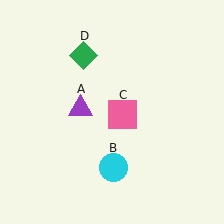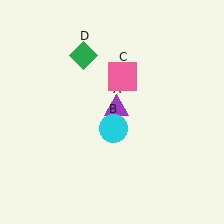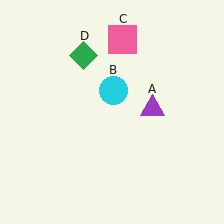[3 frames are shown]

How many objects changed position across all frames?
3 objects changed position: purple triangle (object A), cyan circle (object B), pink square (object C).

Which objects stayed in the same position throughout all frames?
Green diamond (object D) remained stationary.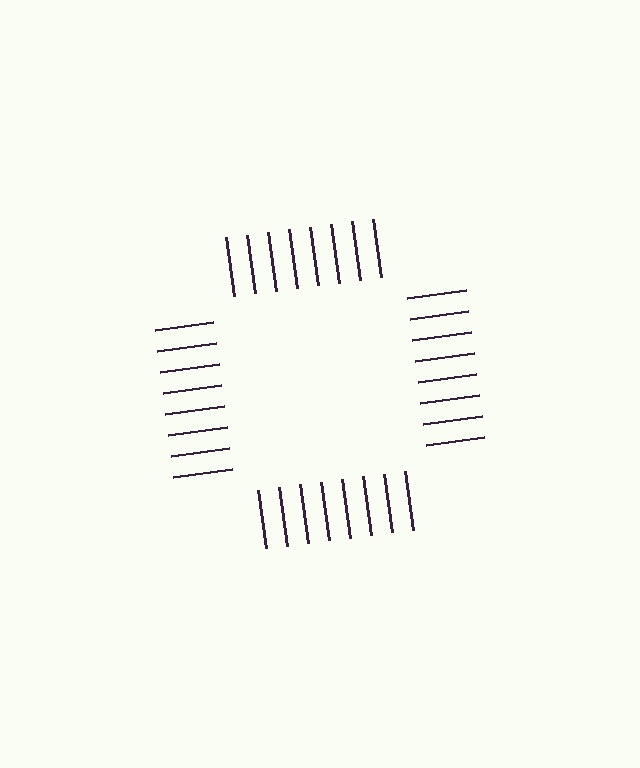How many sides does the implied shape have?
4 sides — the line-ends trace a square.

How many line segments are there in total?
32 — 8 along each of the 4 edges.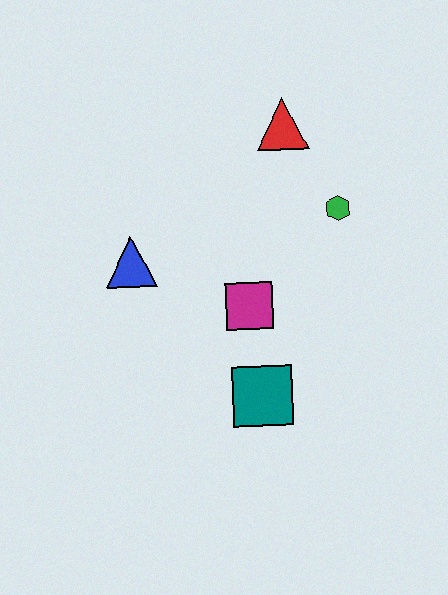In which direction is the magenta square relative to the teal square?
The magenta square is above the teal square.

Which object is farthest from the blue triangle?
The green hexagon is farthest from the blue triangle.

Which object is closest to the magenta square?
The teal square is closest to the magenta square.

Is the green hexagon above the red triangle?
No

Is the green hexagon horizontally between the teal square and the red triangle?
No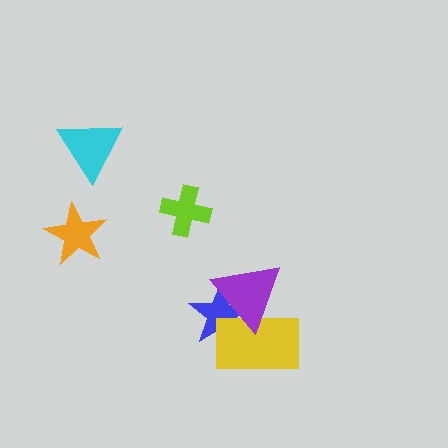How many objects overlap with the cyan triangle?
0 objects overlap with the cyan triangle.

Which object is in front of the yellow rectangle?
The purple triangle is in front of the yellow rectangle.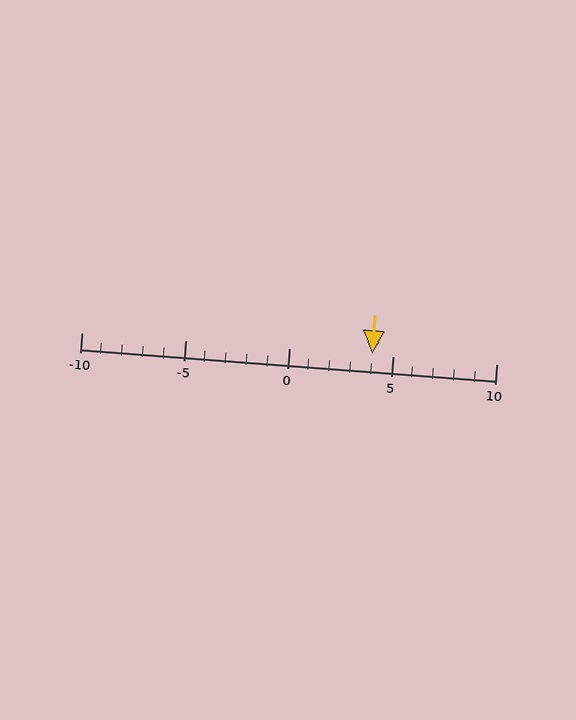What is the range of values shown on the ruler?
The ruler shows values from -10 to 10.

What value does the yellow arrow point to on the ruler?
The yellow arrow points to approximately 4.